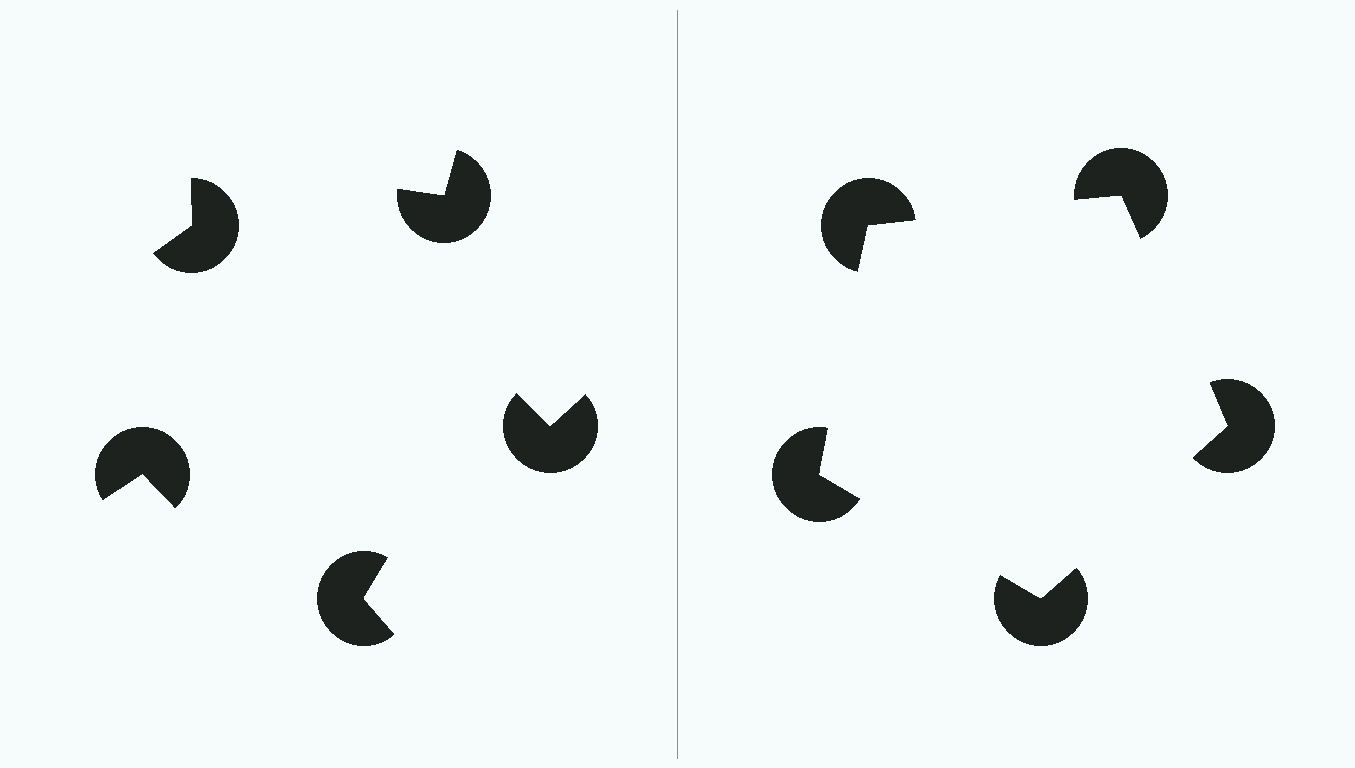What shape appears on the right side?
An illusory pentagon.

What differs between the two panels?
The pac-man discs are positioned identically on both sides; only the wedge orientations differ. On the right they align to a pentagon; on the left they are misaligned.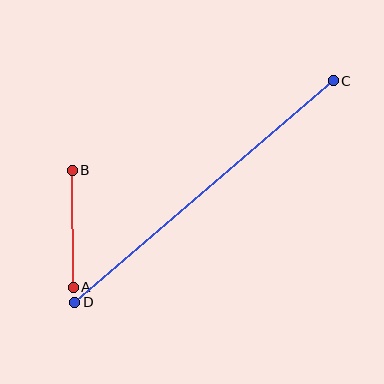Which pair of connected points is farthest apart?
Points C and D are farthest apart.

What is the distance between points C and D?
The distance is approximately 340 pixels.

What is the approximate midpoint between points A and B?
The midpoint is at approximately (73, 229) pixels.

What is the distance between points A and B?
The distance is approximately 117 pixels.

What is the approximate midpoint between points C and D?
The midpoint is at approximately (204, 192) pixels.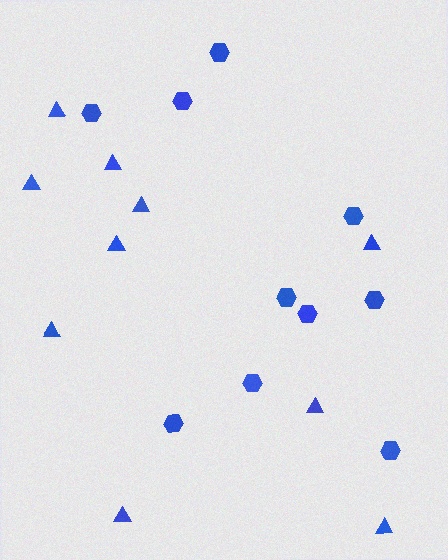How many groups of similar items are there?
There are 2 groups: one group of triangles (10) and one group of hexagons (10).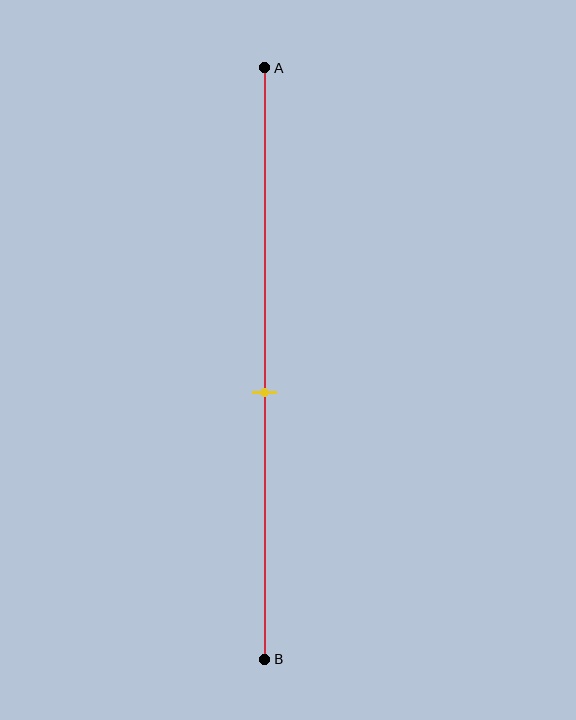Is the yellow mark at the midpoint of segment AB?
No, the mark is at about 55% from A, not at the 50% midpoint.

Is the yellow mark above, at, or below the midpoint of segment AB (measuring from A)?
The yellow mark is below the midpoint of segment AB.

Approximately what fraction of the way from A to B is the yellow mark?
The yellow mark is approximately 55% of the way from A to B.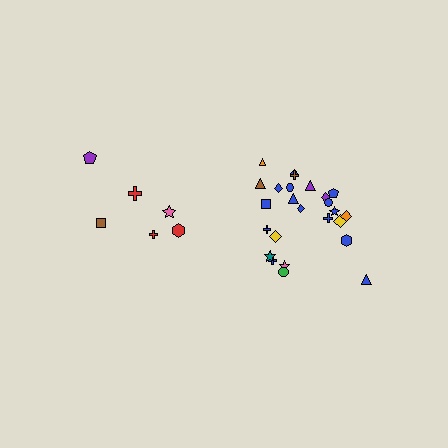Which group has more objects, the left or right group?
The right group.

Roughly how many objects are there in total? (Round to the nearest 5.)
Roughly 30 objects in total.